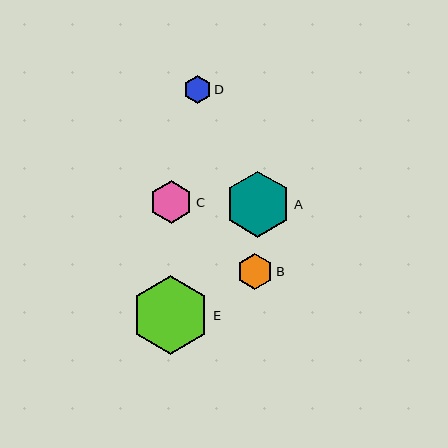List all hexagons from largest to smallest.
From largest to smallest: E, A, C, B, D.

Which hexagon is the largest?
Hexagon E is the largest with a size of approximately 79 pixels.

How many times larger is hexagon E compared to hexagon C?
Hexagon E is approximately 1.8 times the size of hexagon C.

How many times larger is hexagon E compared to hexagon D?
Hexagon E is approximately 2.8 times the size of hexagon D.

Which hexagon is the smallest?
Hexagon D is the smallest with a size of approximately 28 pixels.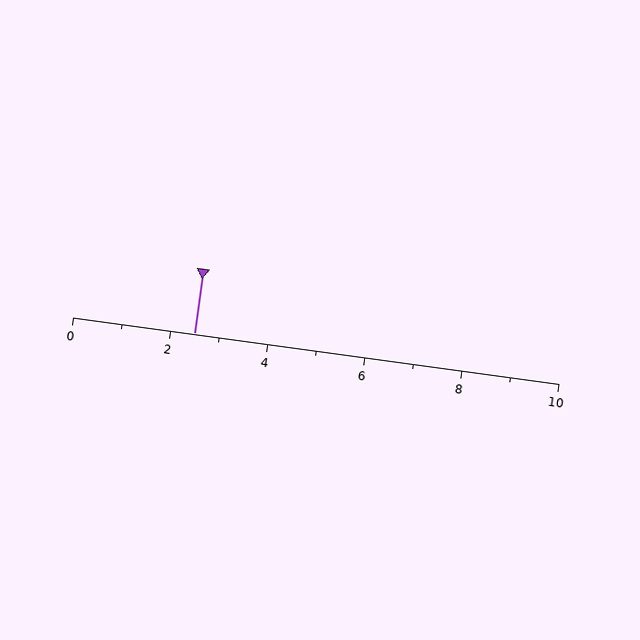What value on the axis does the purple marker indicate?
The marker indicates approximately 2.5.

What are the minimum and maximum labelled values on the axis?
The axis runs from 0 to 10.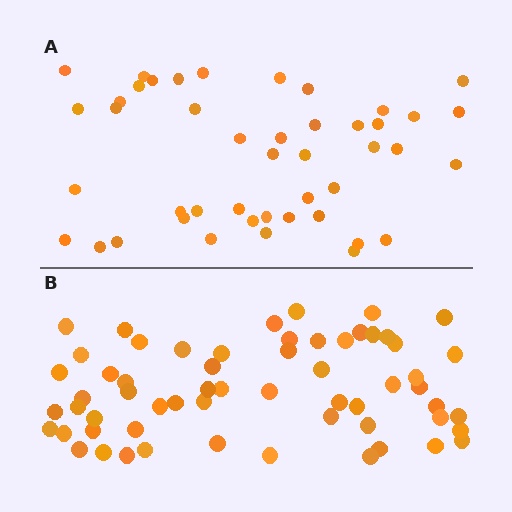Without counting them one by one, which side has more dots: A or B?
Region B (the bottom region) has more dots.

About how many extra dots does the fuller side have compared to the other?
Region B has approximately 15 more dots than region A.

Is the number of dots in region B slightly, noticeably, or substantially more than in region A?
Region B has noticeably more, but not dramatically so. The ratio is roughly 1.3 to 1.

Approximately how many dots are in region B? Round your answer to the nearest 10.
About 60 dots.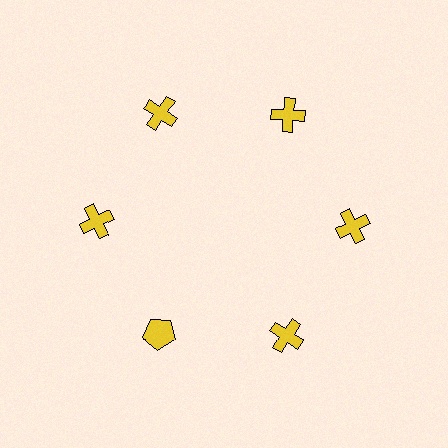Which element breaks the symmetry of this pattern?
The yellow pentagon at roughly the 7 o'clock position breaks the symmetry. All other shapes are yellow crosses.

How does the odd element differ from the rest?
It has a different shape: pentagon instead of cross.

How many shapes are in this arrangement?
There are 6 shapes arranged in a ring pattern.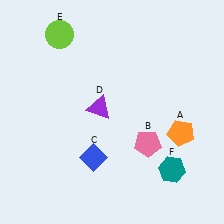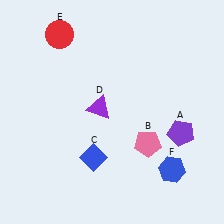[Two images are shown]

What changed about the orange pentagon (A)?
In Image 1, A is orange. In Image 2, it changed to purple.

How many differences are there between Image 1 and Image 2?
There are 3 differences between the two images.